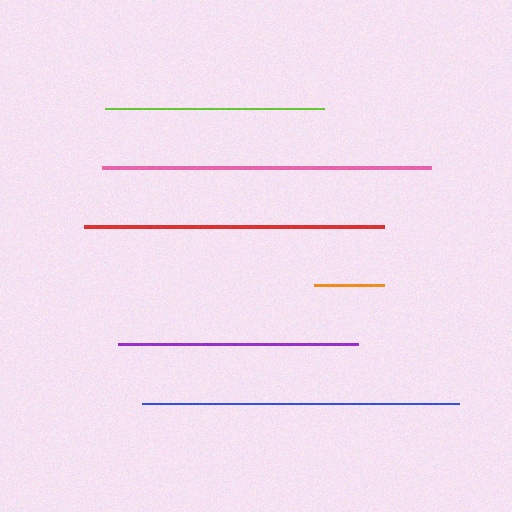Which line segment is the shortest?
The orange line is the shortest at approximately 70 pixels.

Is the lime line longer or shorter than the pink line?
The pink line is longer than the lime line.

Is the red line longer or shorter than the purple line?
The red line is longer than the purple line.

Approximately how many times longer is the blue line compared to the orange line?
The blue line is approximately 4.6 times the length of the orange line.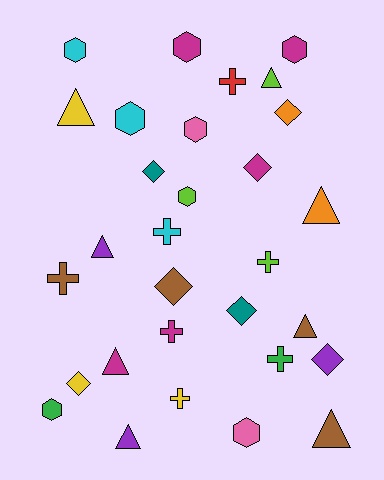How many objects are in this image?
There are 30 objects.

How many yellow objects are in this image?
There are 3 yellow objects.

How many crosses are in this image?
There are 7 crosses.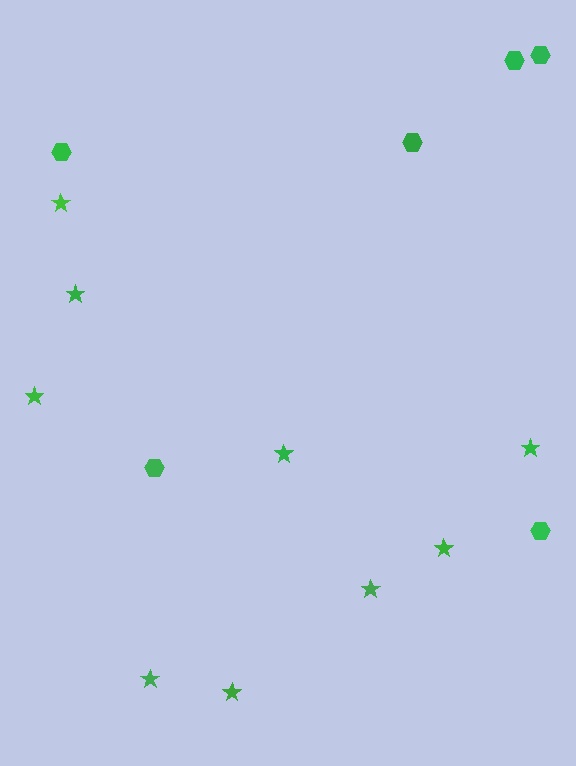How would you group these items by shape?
There are 2 groups: one group of stars (9) and one group of hexagons (6).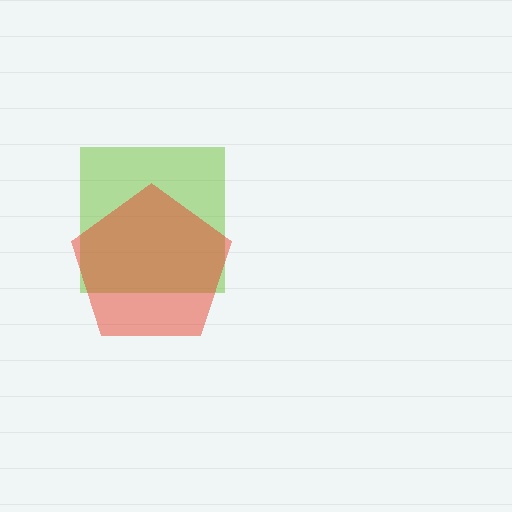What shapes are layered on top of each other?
The layered shapes are: a lime square, a red pentagon.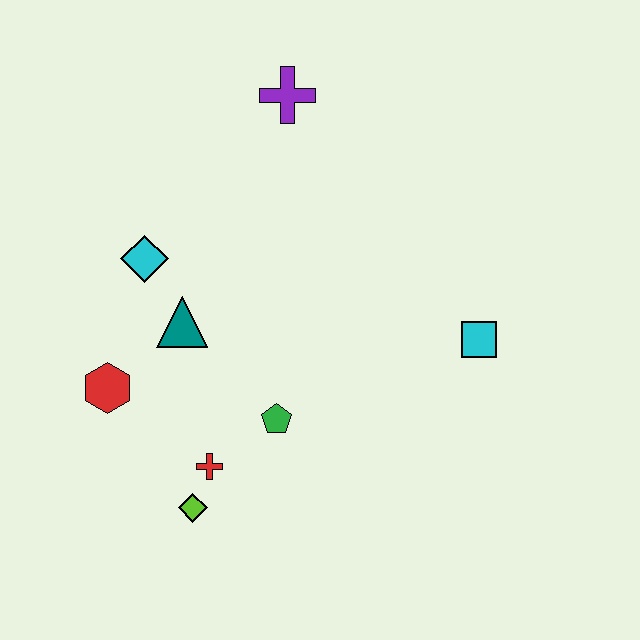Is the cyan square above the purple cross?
No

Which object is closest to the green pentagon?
The red cross is closest to the green pentagon.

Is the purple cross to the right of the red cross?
Yes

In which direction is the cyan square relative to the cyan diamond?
The cyan square is to the right of the cyan diamond.